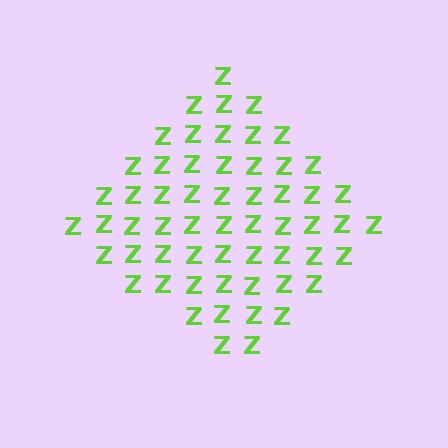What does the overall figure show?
The overall figure shows a diamond.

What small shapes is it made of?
It is made of small letter Z's.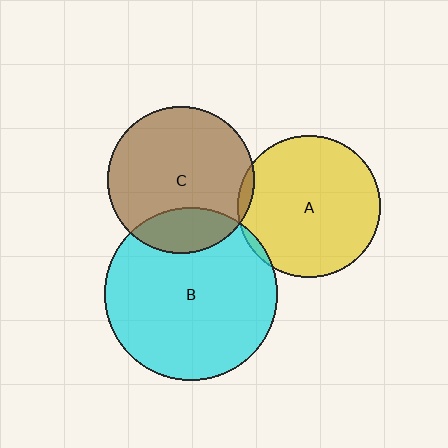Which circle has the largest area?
Circle B (cyan).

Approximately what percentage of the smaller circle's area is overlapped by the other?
Approximately 20%.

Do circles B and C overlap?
Yes.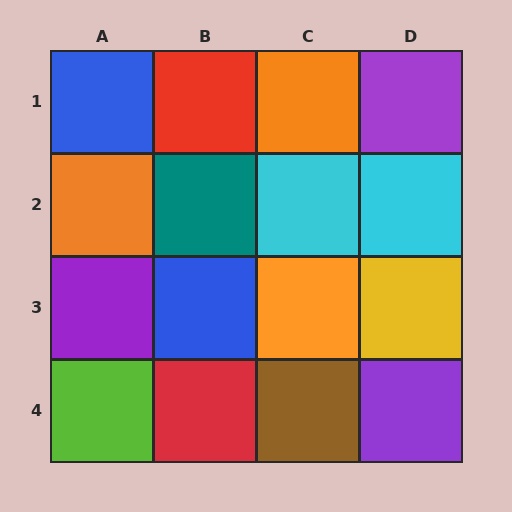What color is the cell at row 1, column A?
Blue.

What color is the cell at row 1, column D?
Purple.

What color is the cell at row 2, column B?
Teal.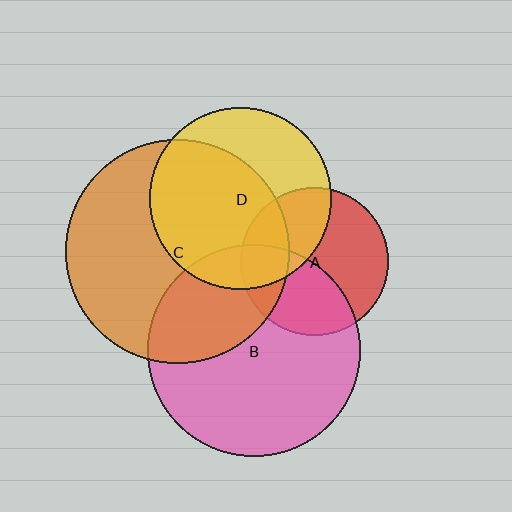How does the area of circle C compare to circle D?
Approximately 1.5 times.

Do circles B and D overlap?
Yes.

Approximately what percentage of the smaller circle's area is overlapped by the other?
Approximately 15%.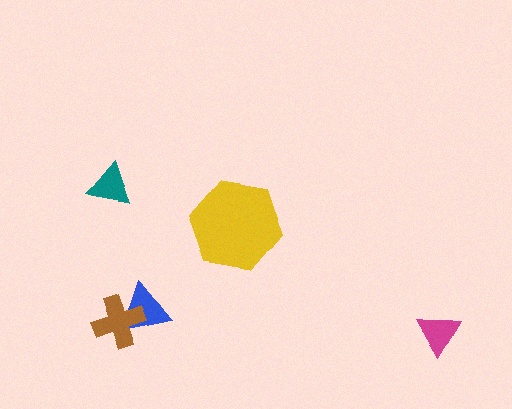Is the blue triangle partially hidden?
Yes, it is partially covered by another shape.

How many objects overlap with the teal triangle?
0 objects overlap with the teal triangle.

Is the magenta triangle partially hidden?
No, no other shape covers it.